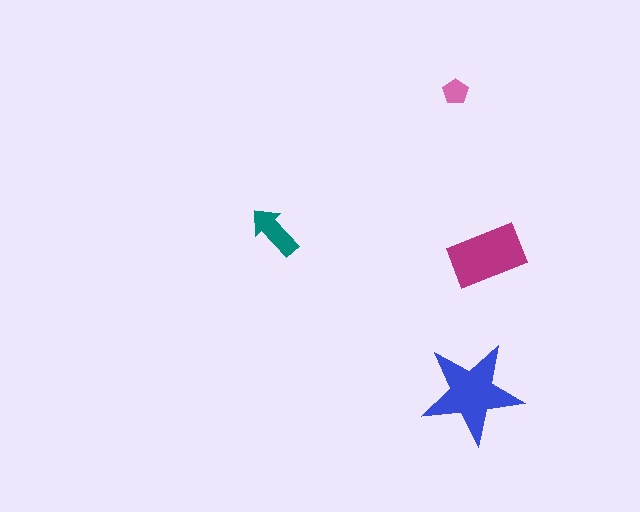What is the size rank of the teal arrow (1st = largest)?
3rd.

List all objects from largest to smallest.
The blue star, the magenta rectangle, the teal arrow, the pink pentagon.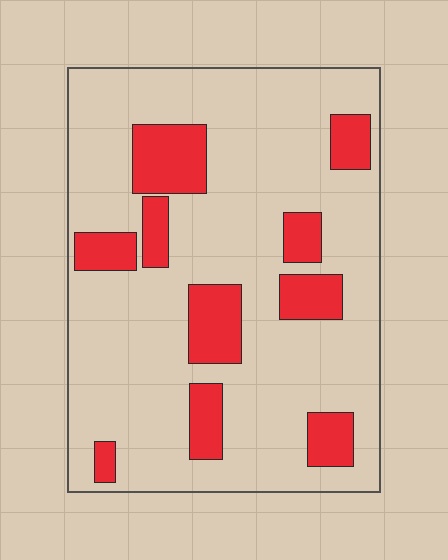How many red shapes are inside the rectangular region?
10.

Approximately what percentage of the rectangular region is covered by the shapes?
Approximately 20%.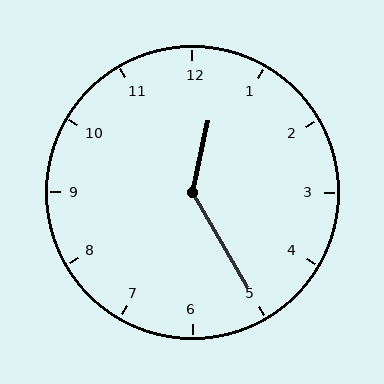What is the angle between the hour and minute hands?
Approximately 138 degrees.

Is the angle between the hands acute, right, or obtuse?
It is obtuse.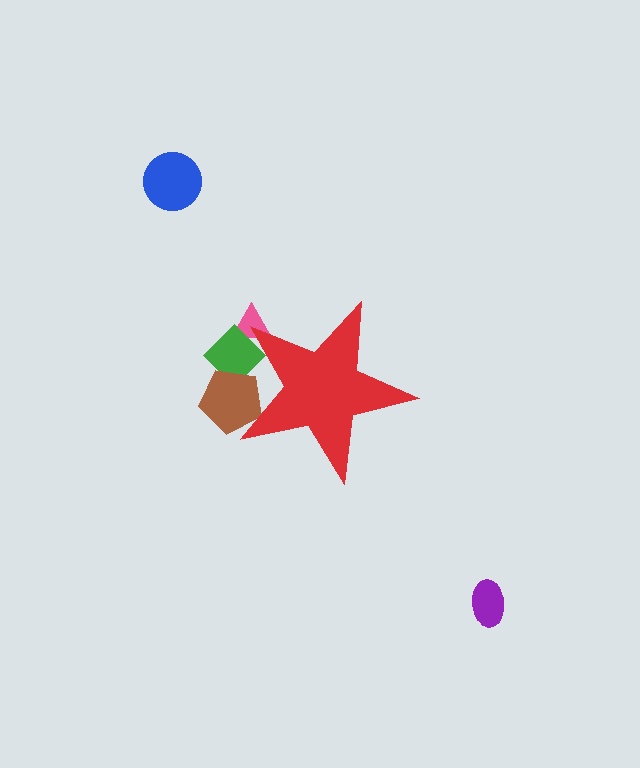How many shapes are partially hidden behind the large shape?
3 shapes are partially hidden.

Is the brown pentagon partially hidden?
Yes, the brown pentagon is partially hidden behind the red star.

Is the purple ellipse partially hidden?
No, the purple ellipse is fully visible.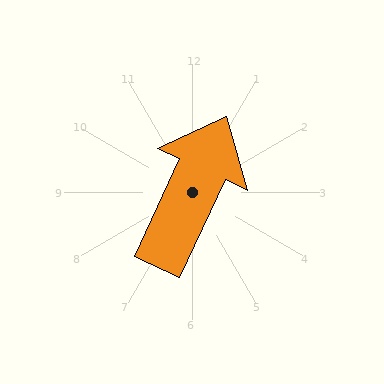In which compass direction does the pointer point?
Northeast.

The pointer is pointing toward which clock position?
Roughly 1 o'clock.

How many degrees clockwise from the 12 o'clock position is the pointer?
Approximately 25 degrees.